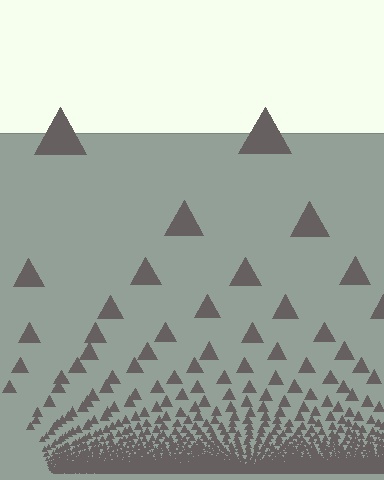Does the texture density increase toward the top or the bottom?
Density increases toward the bottom.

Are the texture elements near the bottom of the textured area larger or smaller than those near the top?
Smaller. The gradient is inverted — elements near the bottom are smaller and denser.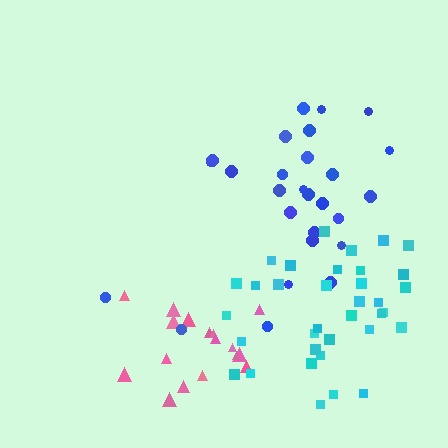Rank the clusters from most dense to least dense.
cyan, pink, blue.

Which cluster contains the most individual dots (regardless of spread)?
Cyan (35).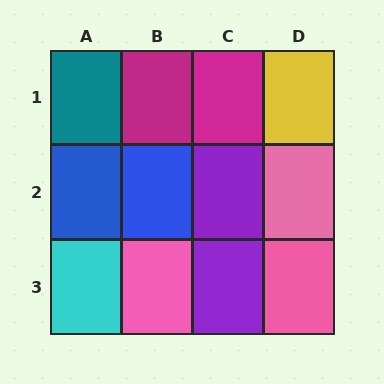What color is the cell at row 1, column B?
Magenta.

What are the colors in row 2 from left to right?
Blue, blue, purple, pink.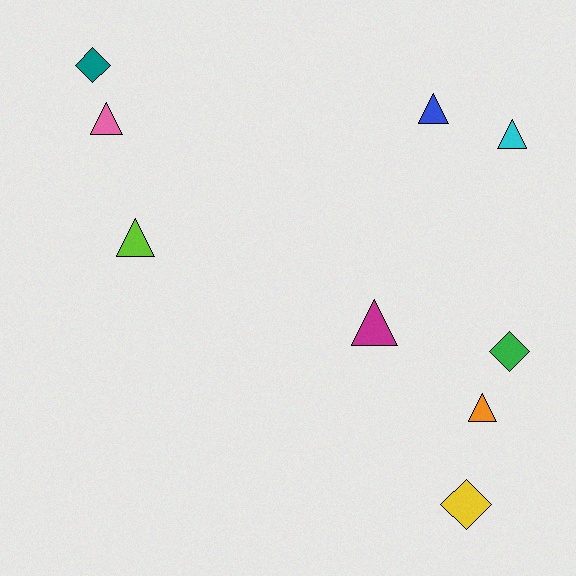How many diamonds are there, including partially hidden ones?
There are 3 diamonds.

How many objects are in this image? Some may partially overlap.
There are 9 objects.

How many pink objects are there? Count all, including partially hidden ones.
There is 1 pink object.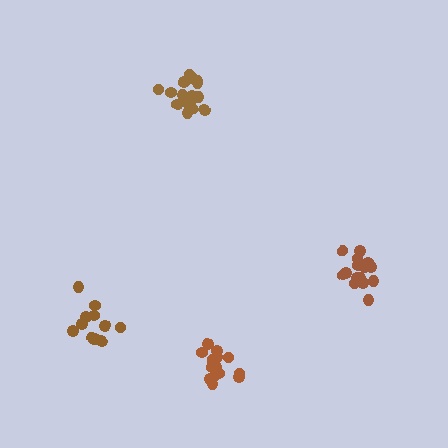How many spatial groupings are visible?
There are 4 spatial groupings.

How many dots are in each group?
Group 1: 15 dots, Group 2: 18 dots, Group 3: 16 dots, Group 4: 12 dots (61 total).